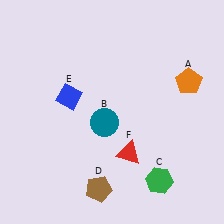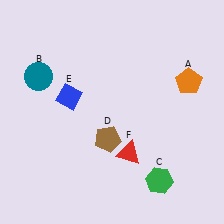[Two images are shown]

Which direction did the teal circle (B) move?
The teal circle (B) moved left.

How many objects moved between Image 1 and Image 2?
2 objects moved between the two images.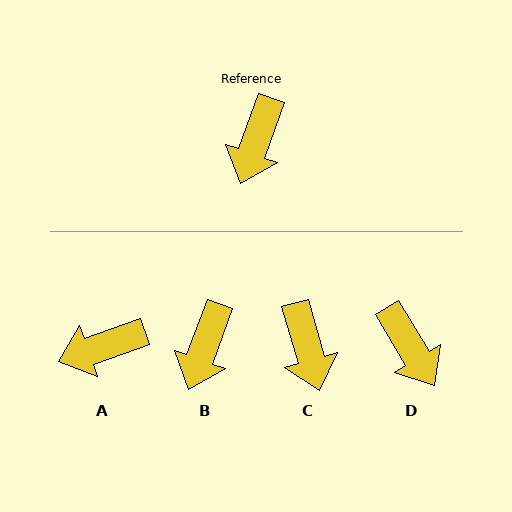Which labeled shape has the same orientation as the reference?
B.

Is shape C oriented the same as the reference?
No, it is off by about 36 degrees.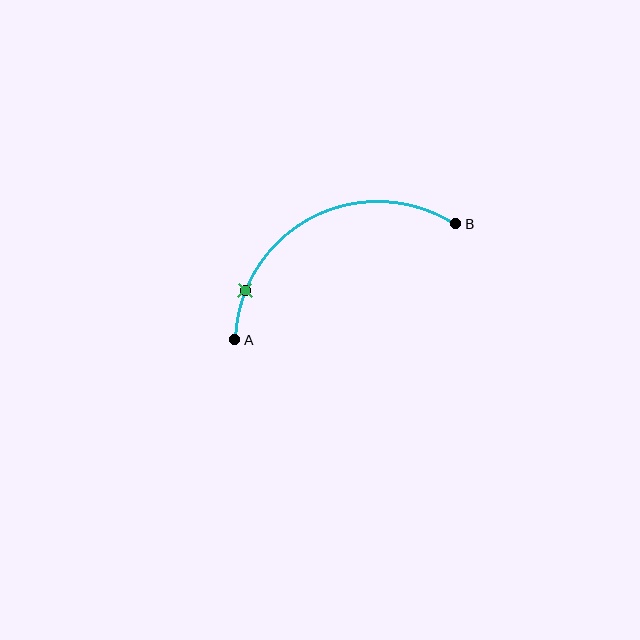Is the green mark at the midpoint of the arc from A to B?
No. The green mark lies on the arc but is closer to endpoint A. The arc midpoint would be at the point on the curve equidistant along the arc from both A and B.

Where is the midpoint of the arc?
The arc midpoint is the point on the curve farthest from the straight line joining A and B. It sits above that line.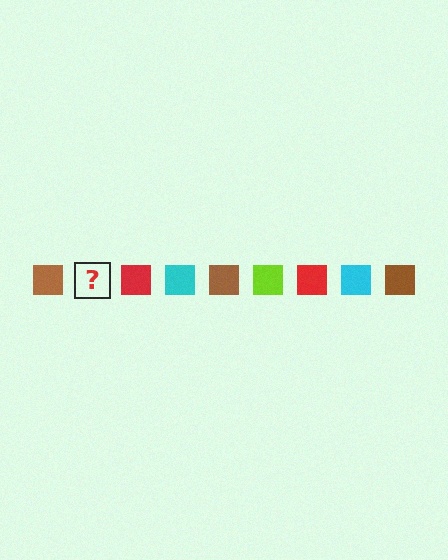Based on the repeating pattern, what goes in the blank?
The blank should be a lime square.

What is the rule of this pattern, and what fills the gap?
The rule is that the pattern cycles through brown, lime, red, cyan squares. The gap should be filled with a lime square.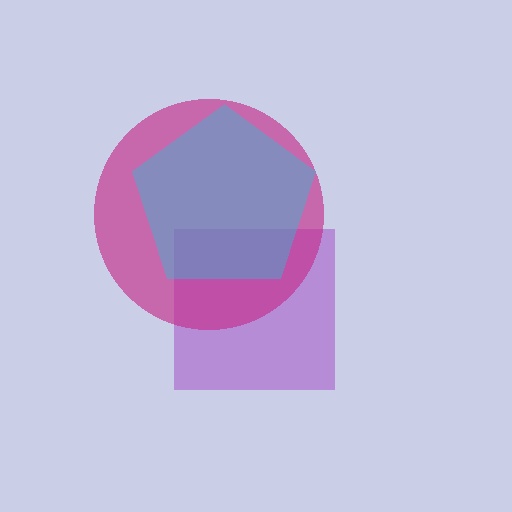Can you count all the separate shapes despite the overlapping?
Yes, there are 3 separate shapes.